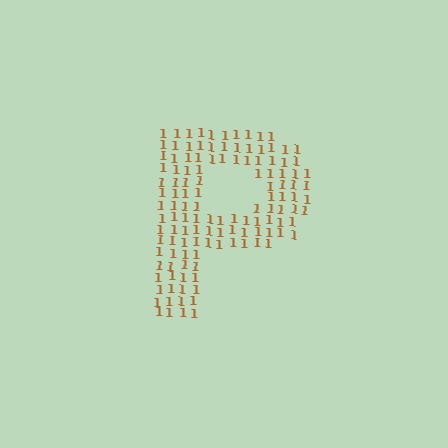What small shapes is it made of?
It is made of small digit 1's.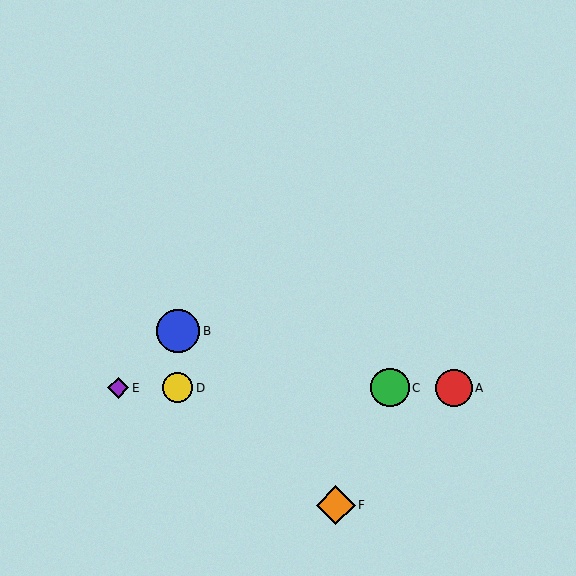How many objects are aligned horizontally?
4 objects (A, C, D, E) are aligned horizontally.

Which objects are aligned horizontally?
Objects A, C, D, E are aligned horizontally.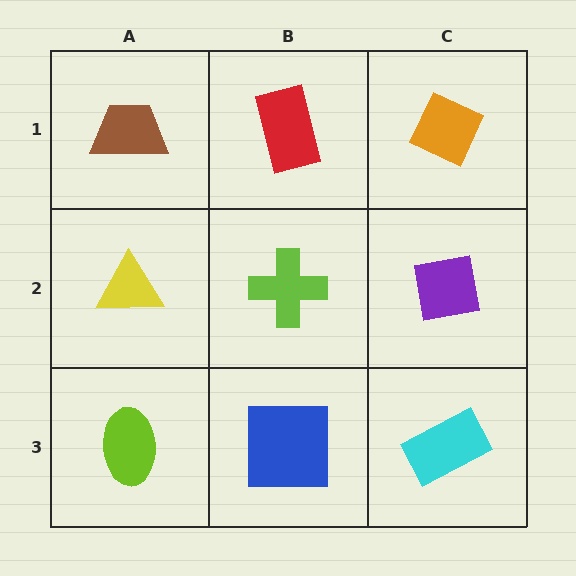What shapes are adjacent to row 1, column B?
A lime cross (row 2, column B), a brown trapezoid (row 1, column A), an orange diamond (row 1, column C).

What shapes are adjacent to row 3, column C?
A purple square (row 2, column C), a blue square (row 3, column B).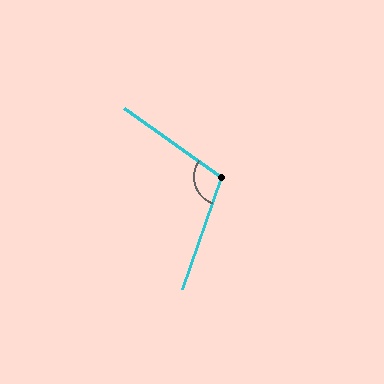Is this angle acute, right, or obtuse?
It is obtuse.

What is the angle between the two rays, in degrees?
Approximately 106 degrees.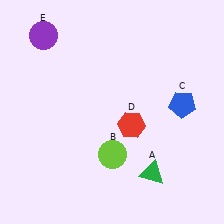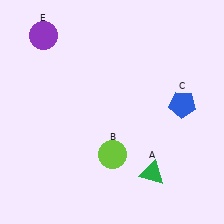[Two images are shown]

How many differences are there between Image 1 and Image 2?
There is 1 difference between the two images.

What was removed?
The red hexagon (D) was removed in Image 2.